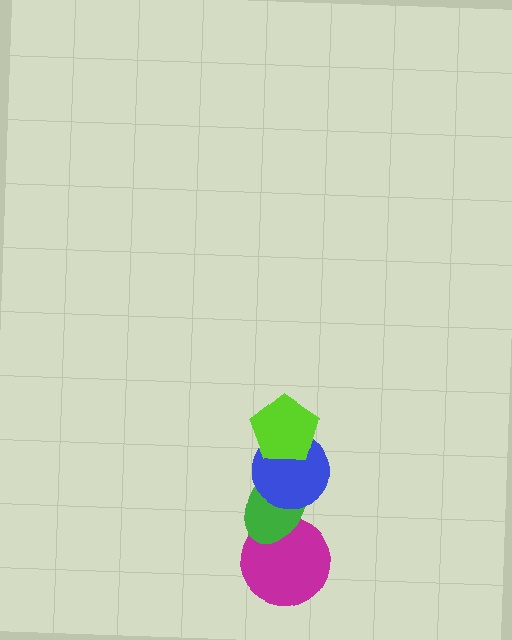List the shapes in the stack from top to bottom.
From top to bottom: the lime pentagon, the blue circle, the green ellipse, the magenta circle.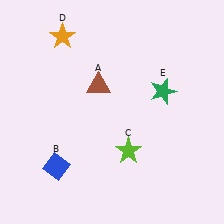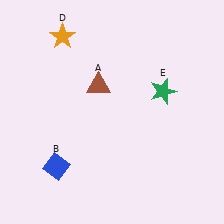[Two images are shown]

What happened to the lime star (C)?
The lime star (C) was removed in Image 2. It was in the bottom-right area of Image 1.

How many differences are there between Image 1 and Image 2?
There is 1 difference between the two images.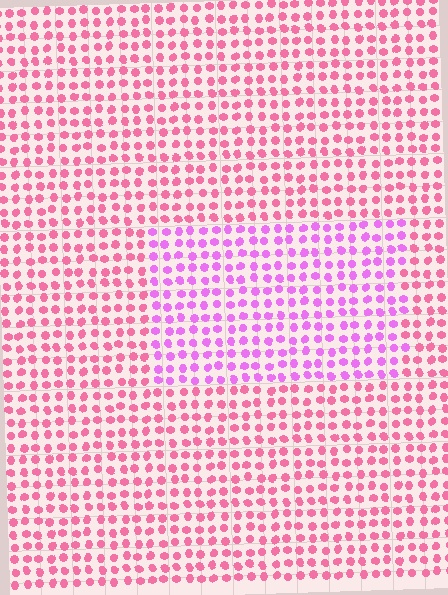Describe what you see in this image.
The image is filled with small pink elements in a uniform arrangement. A rectangle-shaped region is visible where the elements are tinted to a slightly different hue, forming a subtle color boundary.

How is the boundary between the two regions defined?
The boundary is defined purely by a slight shift in hue (about 40 degrees). Spacing, size, and orientation are identical on both sides.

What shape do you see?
I see a rectangle.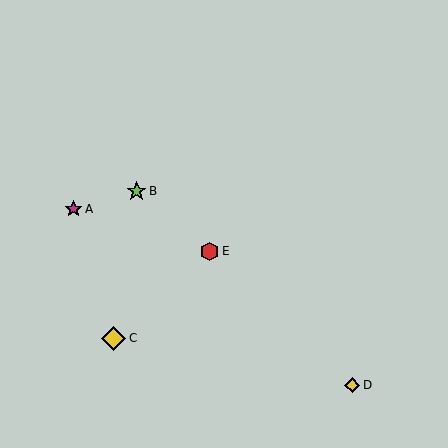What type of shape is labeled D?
Shape D is a yellow diamond.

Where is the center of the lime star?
The center of the lime star is at (137, 191).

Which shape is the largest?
The yellow diamond (labeled C) is the largest.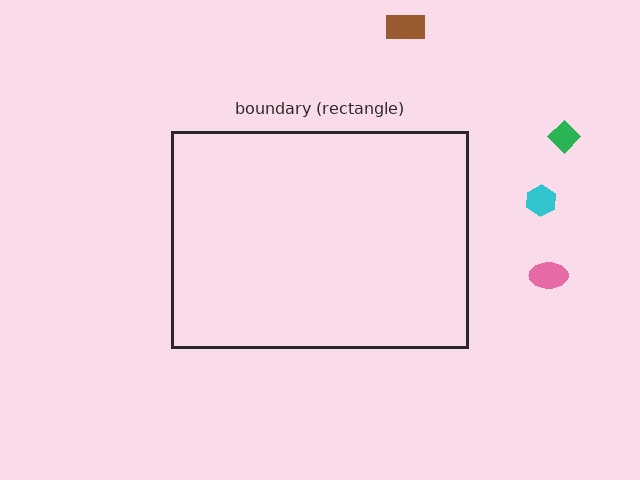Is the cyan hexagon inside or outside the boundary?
Outside.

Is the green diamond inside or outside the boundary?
Outside.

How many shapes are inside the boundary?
0 inside, 4 outside.